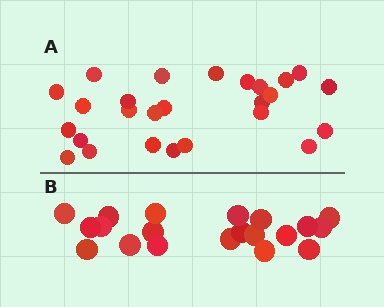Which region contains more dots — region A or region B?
Region A (the top region) has more dots.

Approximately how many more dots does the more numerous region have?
Region A has about 6 more dots than region B.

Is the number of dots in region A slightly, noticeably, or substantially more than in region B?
Region A has noticeably more, but not dramatically so. The ratio is roughly 1.3 to 1.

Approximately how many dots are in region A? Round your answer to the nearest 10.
About 30 dots. (The exact count is 26, which rounds to 30.)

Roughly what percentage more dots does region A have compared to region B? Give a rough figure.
About 30% more.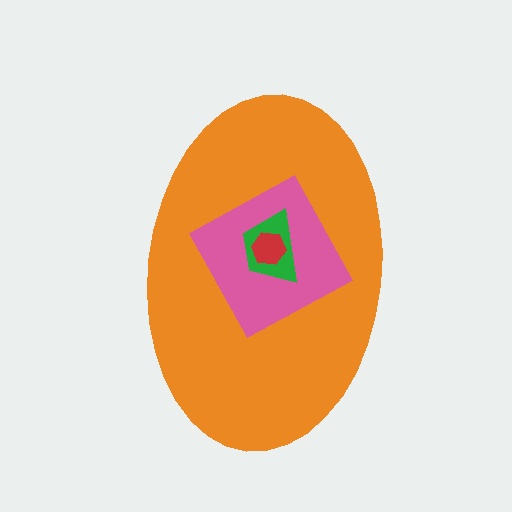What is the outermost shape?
The orange ellipse.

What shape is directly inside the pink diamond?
The green trapezoid.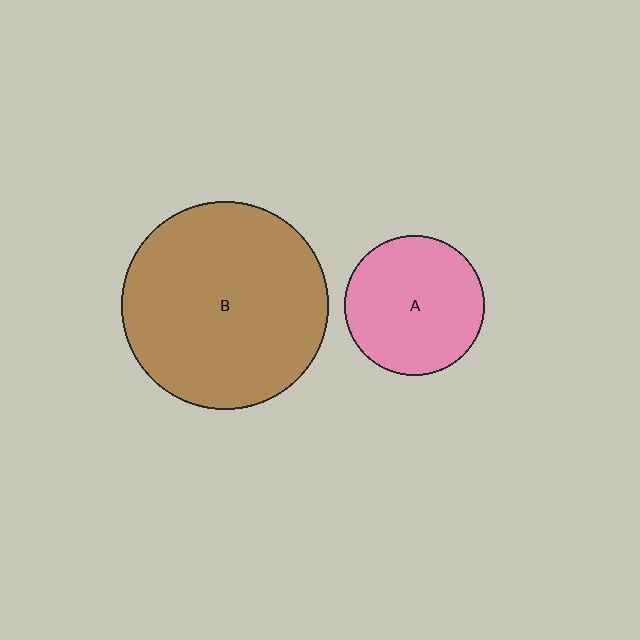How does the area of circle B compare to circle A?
Approximately 2.2 times.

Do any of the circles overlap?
No, none of the circles overlap.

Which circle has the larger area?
Circle B (brown).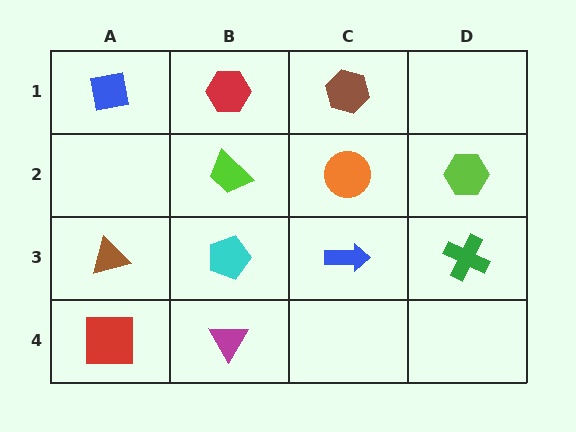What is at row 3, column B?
A cyan pentagon.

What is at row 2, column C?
An orange circle.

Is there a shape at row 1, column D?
No, that cell is empty.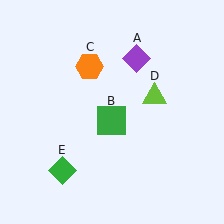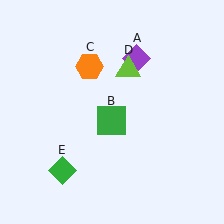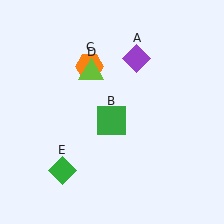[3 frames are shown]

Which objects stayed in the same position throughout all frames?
Purple diamond (object A) and green square (object B) and orange hexagon (object C) and green diamond (object E) remained stationary.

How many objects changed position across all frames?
1 object changed position: lime triangle (object D).